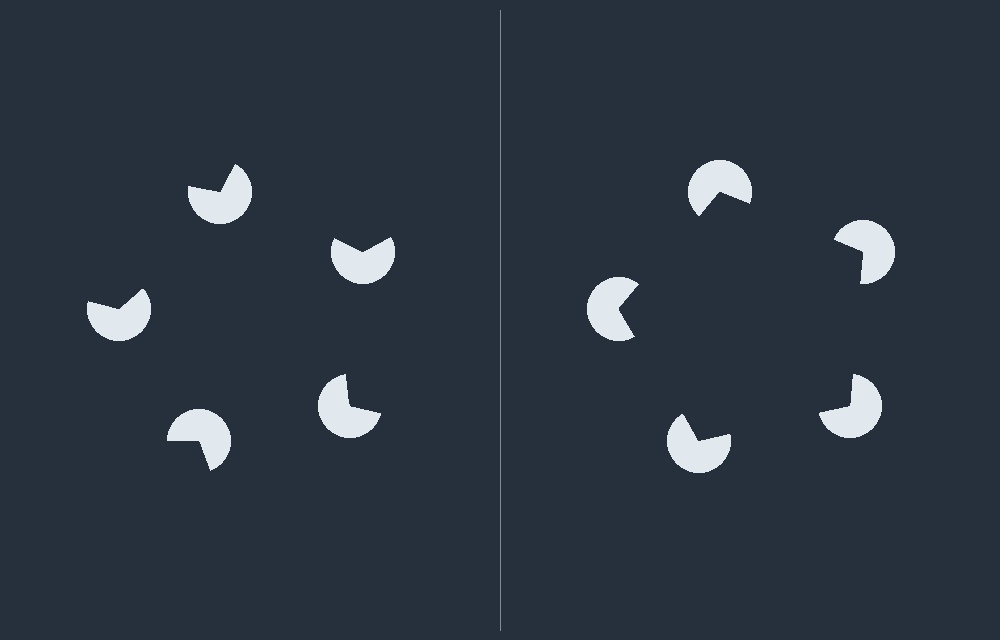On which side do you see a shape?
An illusory pentagon appears on the right side. On the left side the wedge cuts are rotated, so no coherent shape forms.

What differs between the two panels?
The pac-man discs are positioned identically on both sides; only the wedge orientations differ. On the right they align to a pentagon; on the left they are misaligned.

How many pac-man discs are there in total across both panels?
10 — 5 on each side.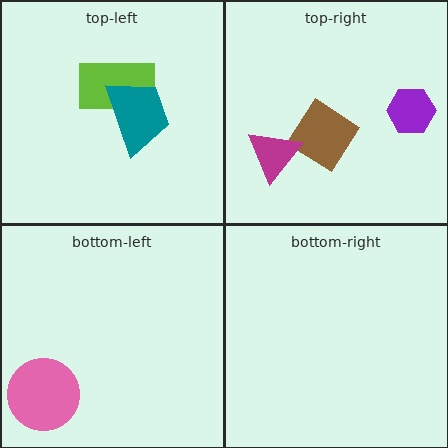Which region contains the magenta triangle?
The top-right region.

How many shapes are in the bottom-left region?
1.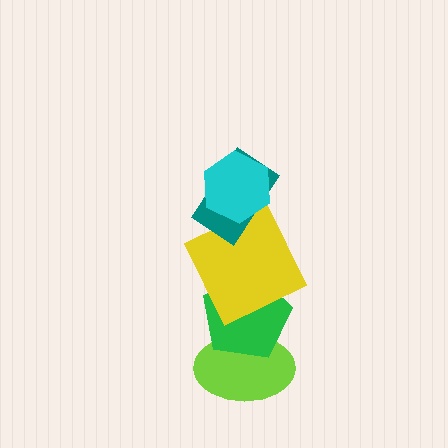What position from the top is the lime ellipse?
The lime ellipse is 5th from the top.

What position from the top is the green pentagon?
The green pentagon is 4th from the top.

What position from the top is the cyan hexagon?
The cyan hexagon is 1st from the top.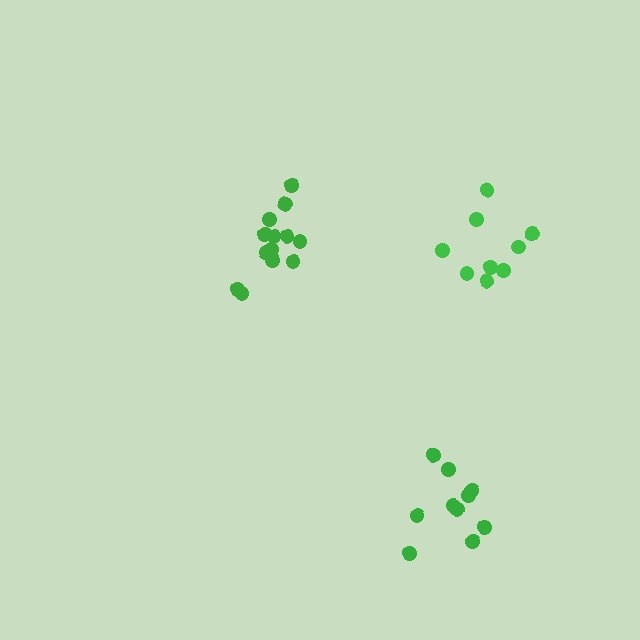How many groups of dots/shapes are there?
There are 3 groups.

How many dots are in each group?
Group 1: 10 dots, Group 2: 13 dots, Group 3: 9 dots (32 total).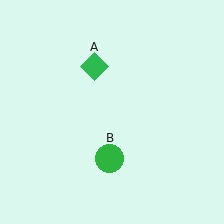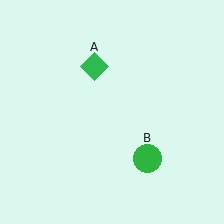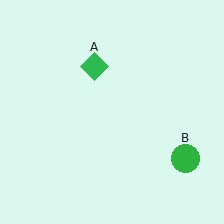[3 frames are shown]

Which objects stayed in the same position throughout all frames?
Green diamond (object A) remained stationary.